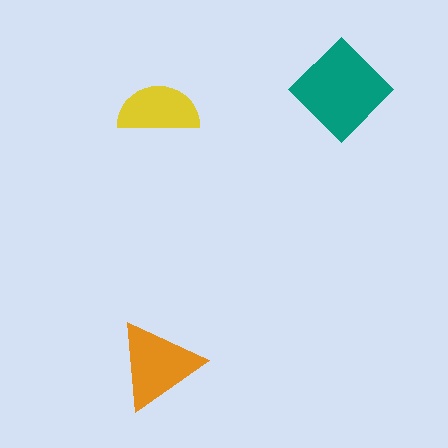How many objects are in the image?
There are 3 objects in the image.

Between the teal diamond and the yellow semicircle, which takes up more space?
The teal diamond.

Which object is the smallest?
The yellow semicircle.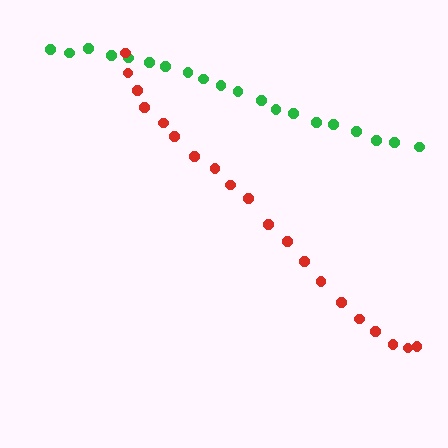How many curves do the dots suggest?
There are 2 distinct paths.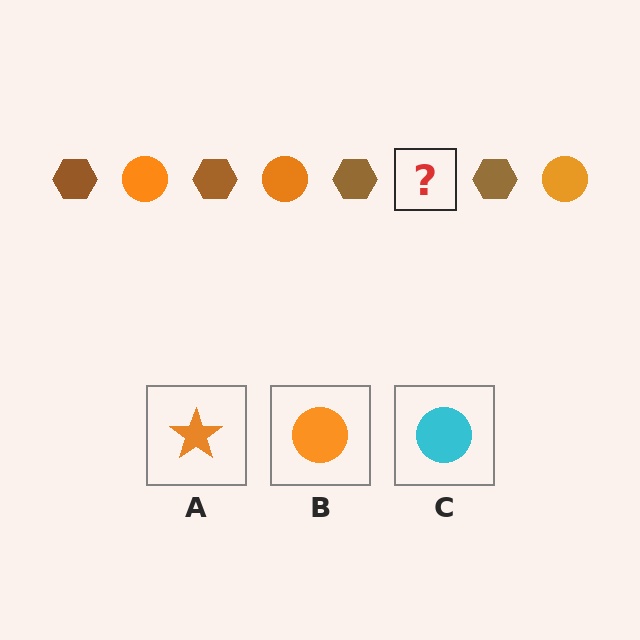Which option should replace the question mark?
Option B.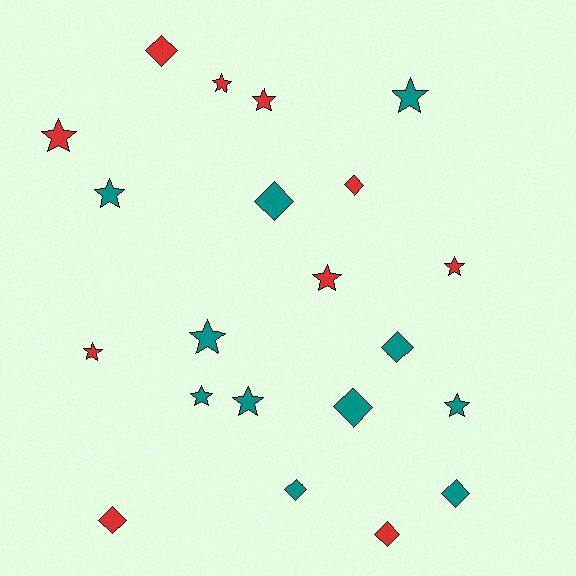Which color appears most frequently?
Teal, with 11 objects.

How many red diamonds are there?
There are 4 red diamonds.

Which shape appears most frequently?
Star, with 12 objects.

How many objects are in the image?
There are 21 objects.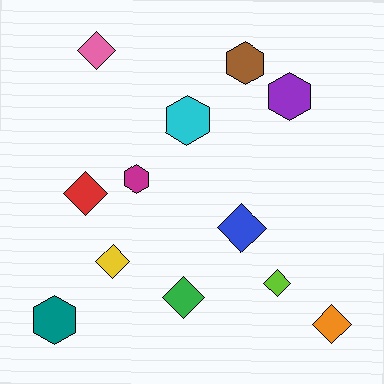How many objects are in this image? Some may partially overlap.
There are 12 objects.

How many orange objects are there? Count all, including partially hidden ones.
There is 1 orange object.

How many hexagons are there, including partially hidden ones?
There are 5 hexagons.